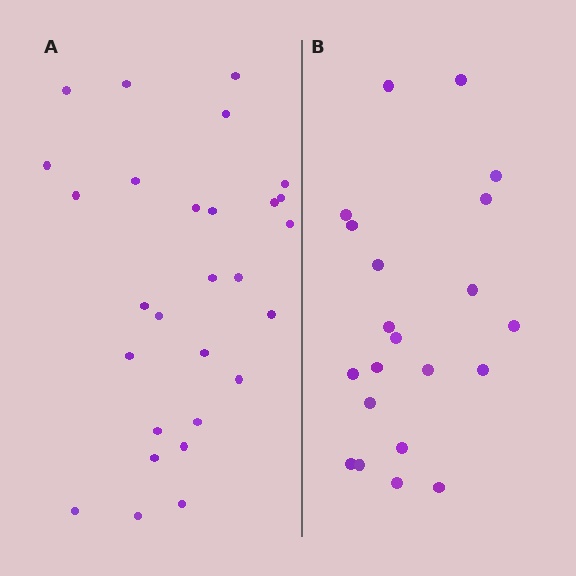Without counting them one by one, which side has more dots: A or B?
Region A (the left region) has more dots.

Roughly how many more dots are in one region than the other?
Region A has roughly 8 or so more dots than region B.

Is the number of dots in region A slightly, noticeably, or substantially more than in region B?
Region A has noticeably more, but not dramatically so. The ratio is roughly 1.3 to 1.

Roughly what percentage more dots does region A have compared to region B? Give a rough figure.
About 35% more.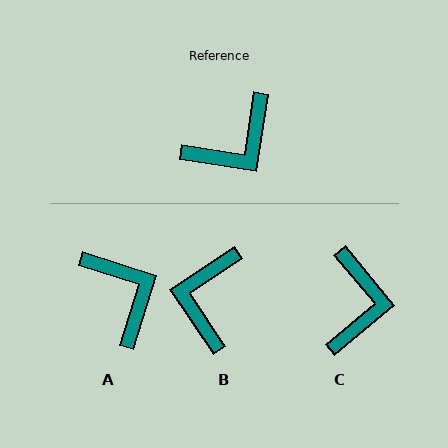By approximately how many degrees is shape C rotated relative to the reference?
Approximately 48 degrees counter-clockwise.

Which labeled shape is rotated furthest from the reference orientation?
B, about 137 degrees away.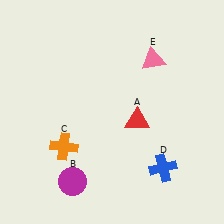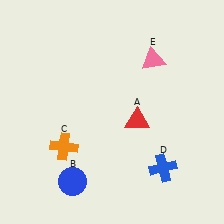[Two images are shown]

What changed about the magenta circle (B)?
In Image 1, B is magenta. In Image 2, it changed to blue.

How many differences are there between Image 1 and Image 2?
There is 1 difference between the two images.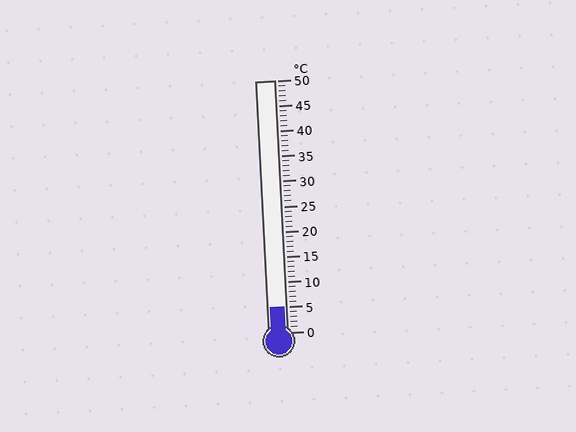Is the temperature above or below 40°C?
The temperature is below 40°C.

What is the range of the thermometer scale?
The thermometer scale ranges from 0°C to 50°C.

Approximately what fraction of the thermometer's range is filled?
The thermometer is filled to approximately 10% of its range.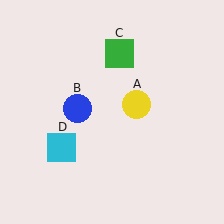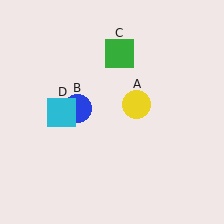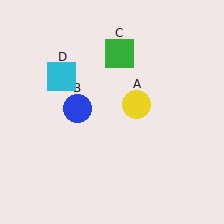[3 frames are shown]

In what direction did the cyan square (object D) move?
The cyan square (object D) moved up.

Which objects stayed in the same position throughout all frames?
Yellow circle (object A) and blue circle (object B) and green square (object C) remained stationary.